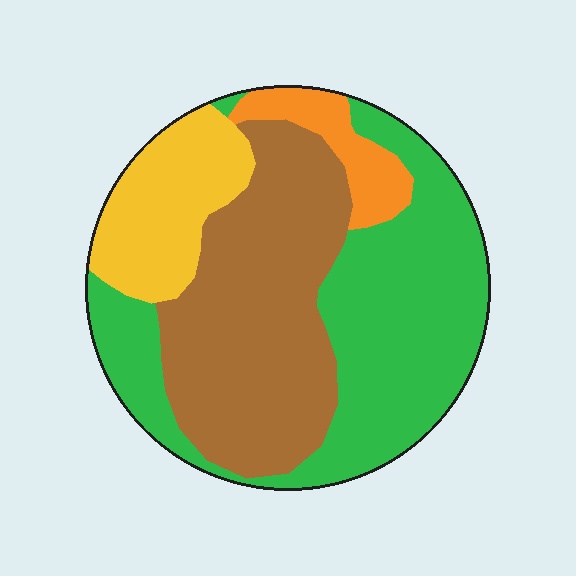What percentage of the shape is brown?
Brown covers around 35% of the shape.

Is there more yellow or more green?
Green.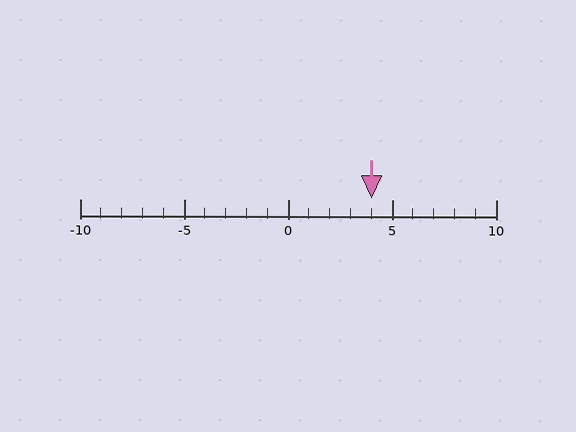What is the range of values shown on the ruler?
The ruler shows values from -10 to 10.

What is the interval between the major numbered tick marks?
The major tick marks are spaced 5 units apart.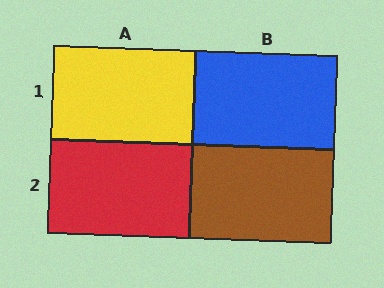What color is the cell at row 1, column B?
Blue.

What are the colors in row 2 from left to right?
Red, brown.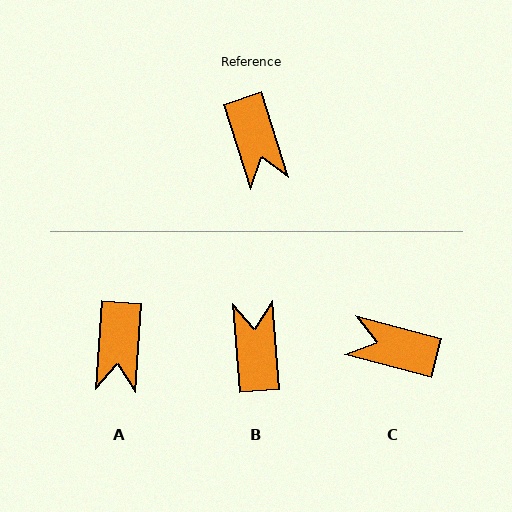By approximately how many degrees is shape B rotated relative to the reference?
Approximately 167 degrees counter-clockwise.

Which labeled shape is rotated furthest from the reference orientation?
B, about 167 degrees away.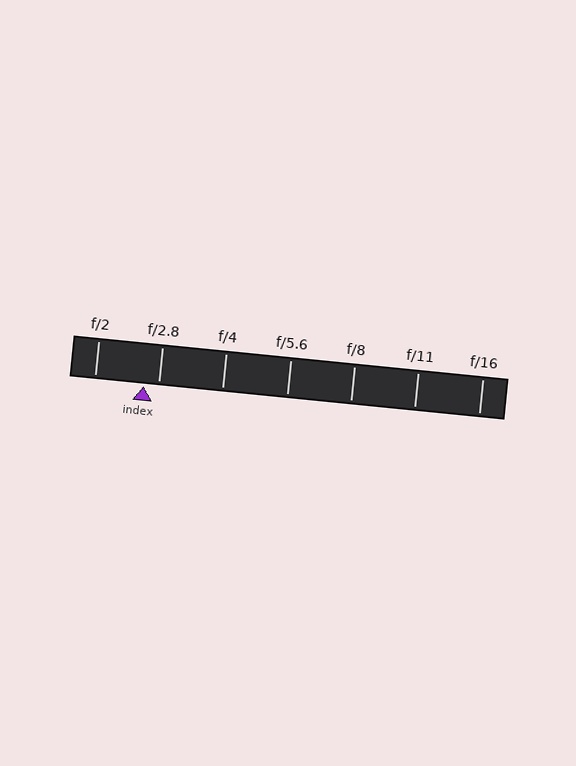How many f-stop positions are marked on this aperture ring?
There are 7 f-stop positions marked.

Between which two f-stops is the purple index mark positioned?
The index mark is between f/2 and f/2.8.